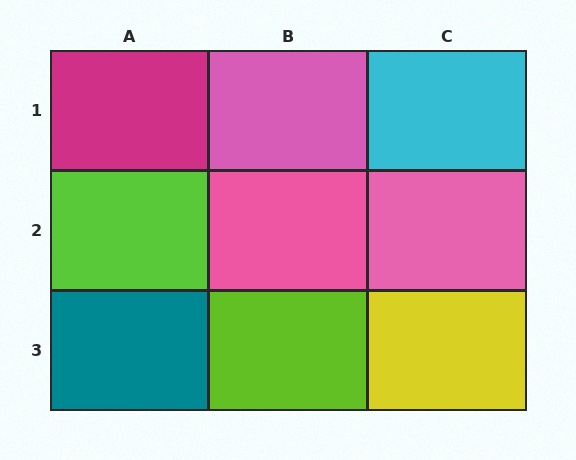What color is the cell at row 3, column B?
Lime.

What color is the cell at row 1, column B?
Pink.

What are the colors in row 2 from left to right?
Lime, pink, pink.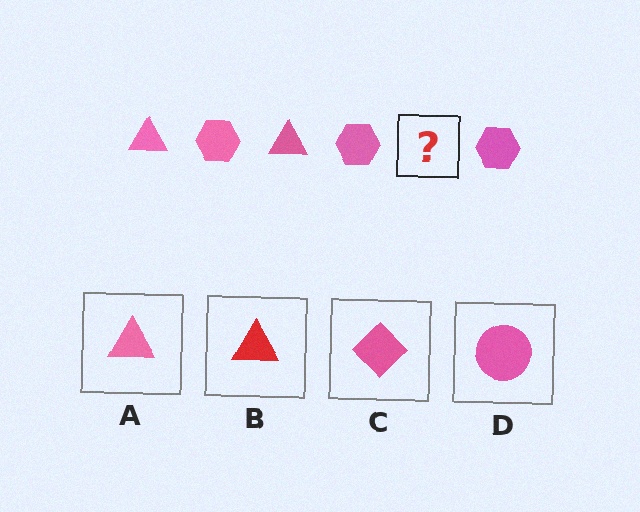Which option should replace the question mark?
Option A.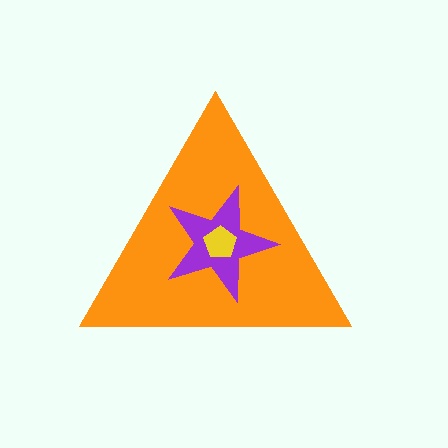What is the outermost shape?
The orange triangle.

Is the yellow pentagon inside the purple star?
Yes.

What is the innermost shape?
The yellow pentagon.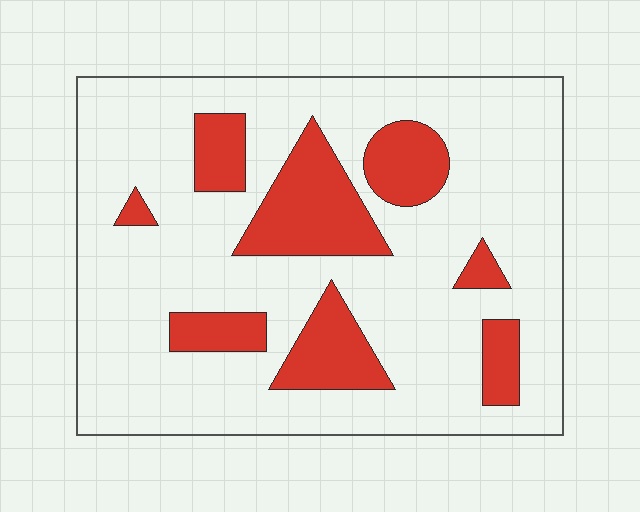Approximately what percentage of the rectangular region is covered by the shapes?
Approximately 20%.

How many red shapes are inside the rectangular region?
8.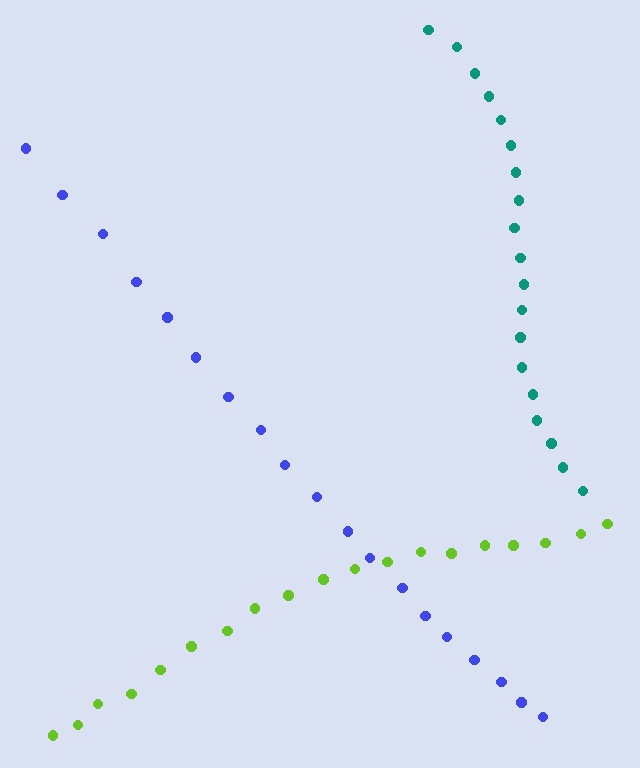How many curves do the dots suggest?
There are 3 distinct paths.